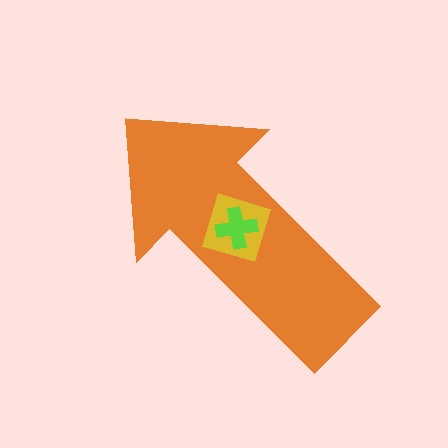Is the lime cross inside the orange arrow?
Yes.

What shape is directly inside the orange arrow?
The yellow diamond.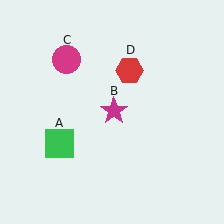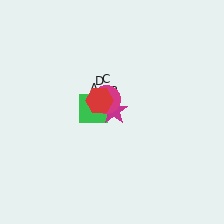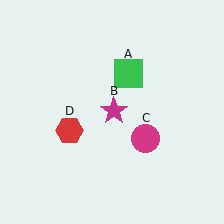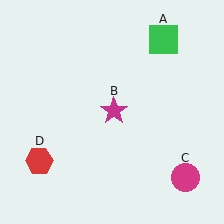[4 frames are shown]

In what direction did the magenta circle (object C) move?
The magenta circle (object C) moved down and to the right.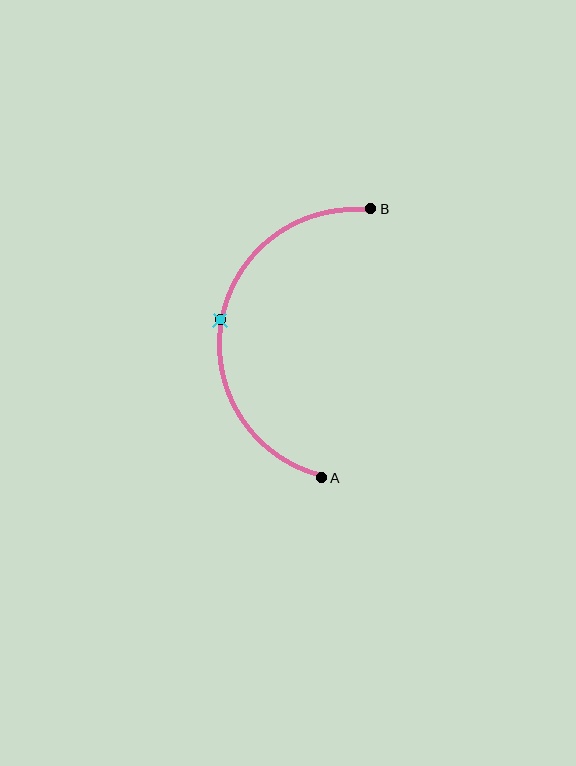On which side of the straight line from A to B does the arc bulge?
The arc bulges to the left of the straight line connecting A and B.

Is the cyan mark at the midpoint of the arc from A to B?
Yes. The cyan mark lies on the arc at equal arc-length from both A and B — it is the arc midpoint.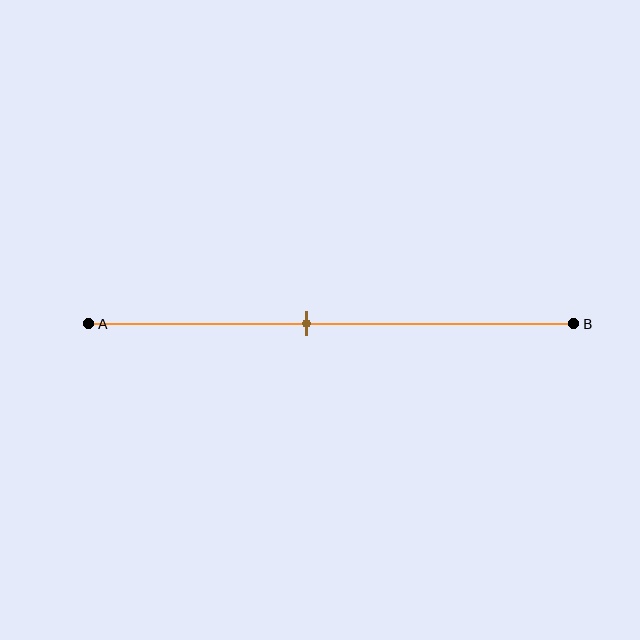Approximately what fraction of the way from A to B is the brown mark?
The brown mark is approximately 45% of the way from A to B.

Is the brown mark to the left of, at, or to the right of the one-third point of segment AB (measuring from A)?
The brown mark is to the right of the one-third point of segment AB.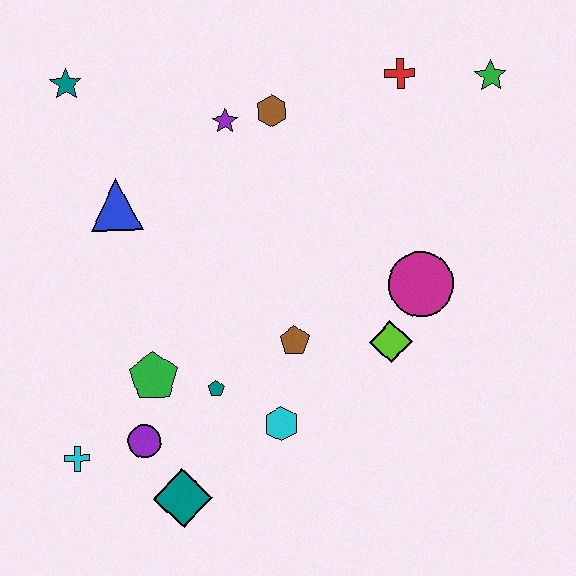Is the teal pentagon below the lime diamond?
Yes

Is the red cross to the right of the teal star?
Yes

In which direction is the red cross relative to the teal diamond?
The red cross is above the teal diamond.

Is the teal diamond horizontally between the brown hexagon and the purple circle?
Yes